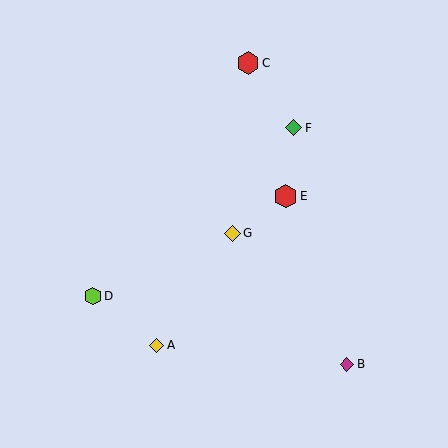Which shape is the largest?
The red hexagon (labeled E) is the largest.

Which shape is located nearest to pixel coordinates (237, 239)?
The yellow diamond (labeled G) at (232, 233) is nearest to that location.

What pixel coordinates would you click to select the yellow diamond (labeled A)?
Click at (156, 345) to select the yellow diamond A.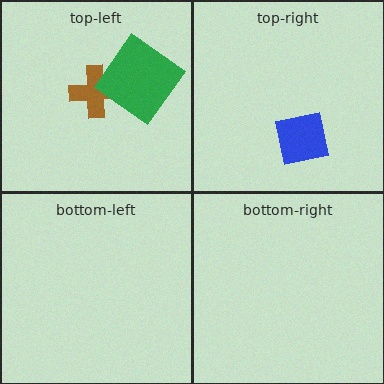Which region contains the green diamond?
The top-left region.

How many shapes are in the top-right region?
1.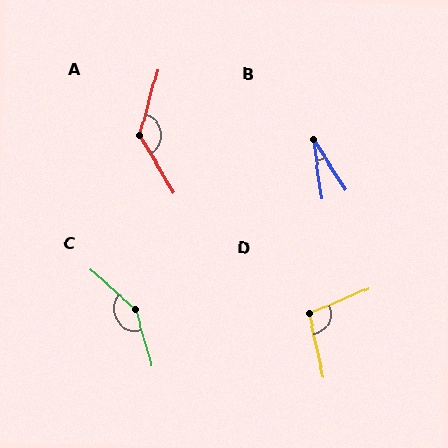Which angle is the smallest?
B, at approximately 25 degrees.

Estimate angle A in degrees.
Approximately 134 degrees.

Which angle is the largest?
C, at approximately 148 degrees.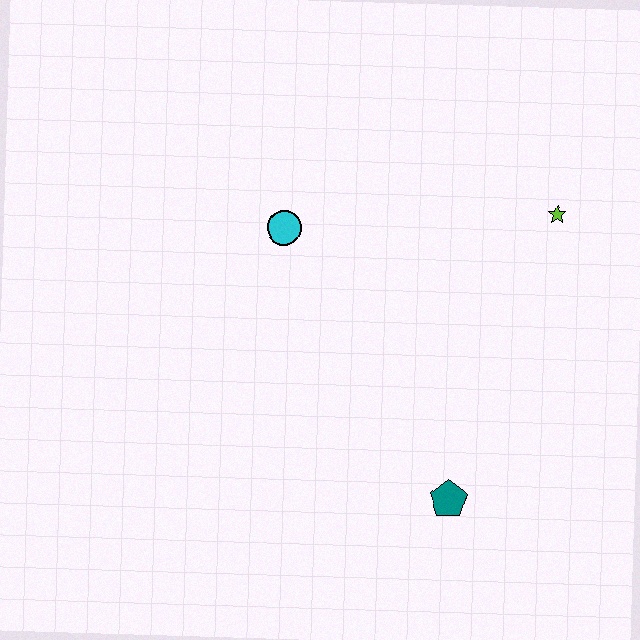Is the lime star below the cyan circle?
No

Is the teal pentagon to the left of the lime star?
Yes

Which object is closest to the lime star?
The cyan circle is closest to the lime star.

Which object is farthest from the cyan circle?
The teal pentagon is farthest from the cyan circle.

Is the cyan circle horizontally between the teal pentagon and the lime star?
No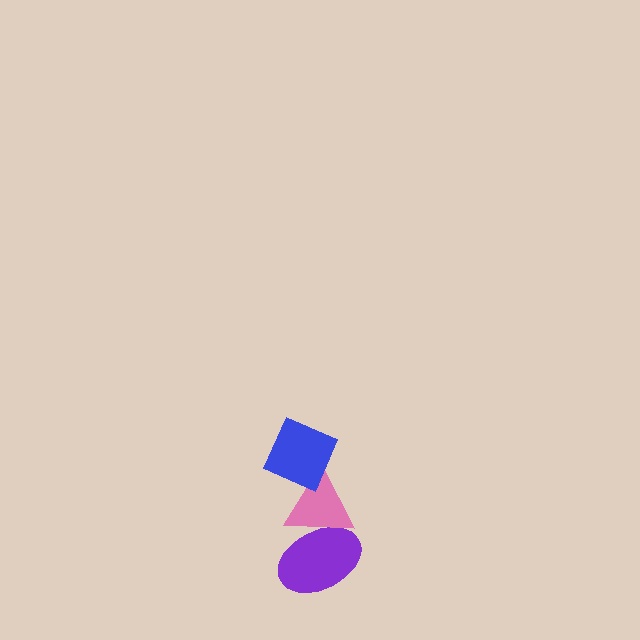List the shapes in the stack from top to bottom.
From top to bottom: the blue diamond, the pink triangle, the purple ellipse.